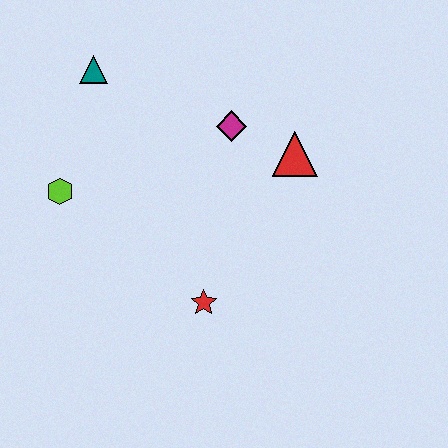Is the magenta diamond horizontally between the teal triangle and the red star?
No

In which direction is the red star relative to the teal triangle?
The red star is below the teal triangle.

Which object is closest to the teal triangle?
The lime hexagon is closest to the teal triangle.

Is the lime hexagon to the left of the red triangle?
Yes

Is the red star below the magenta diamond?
Yes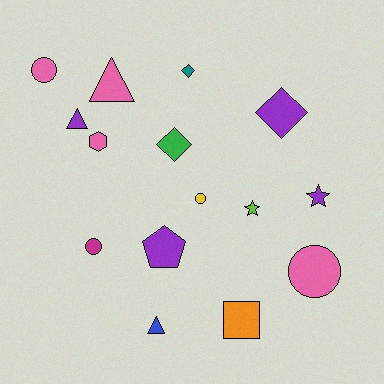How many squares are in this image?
There is 1 square.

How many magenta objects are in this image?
There is 1 magenta object.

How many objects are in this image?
There are 15 objects.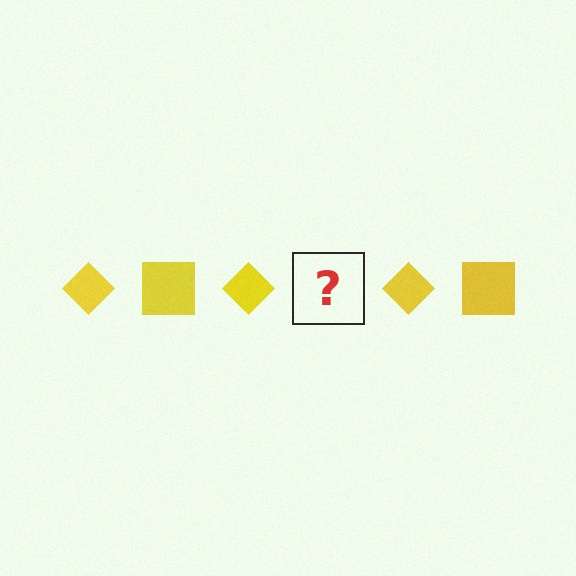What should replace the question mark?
The question mark should be replaced with a yellow square.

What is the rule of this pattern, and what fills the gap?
The rule is that the pattern cycles through diamond, square shapes in yellow. The gap should be filled with a yellow square.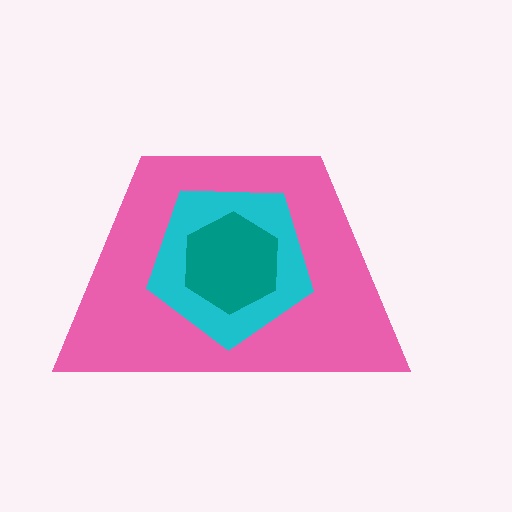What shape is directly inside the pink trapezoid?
The cyan pentagon.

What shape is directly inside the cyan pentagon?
The teal hexagon.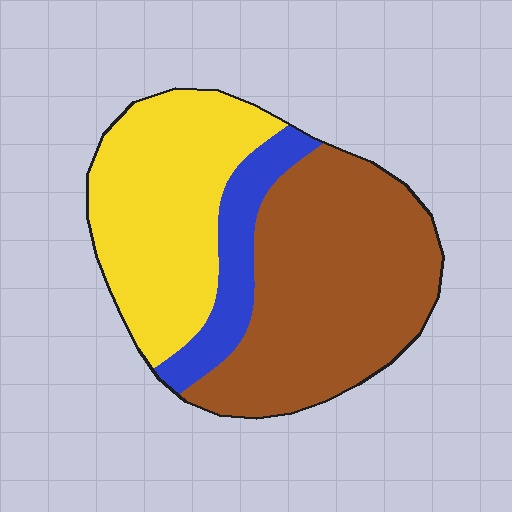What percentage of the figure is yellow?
Yellow takes up about three eighths (3/8) of the figure.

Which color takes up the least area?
Blue, at roughly 15%.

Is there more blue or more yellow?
Yellow.